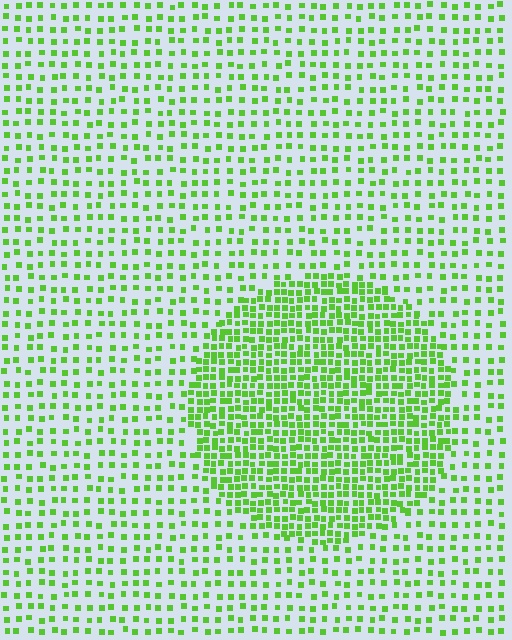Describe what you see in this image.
The image contains small lime elements arranged at two different densities. A circle-shaped region is visible where the elements are more densely packed than the surrounding area.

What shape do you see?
I see a circle.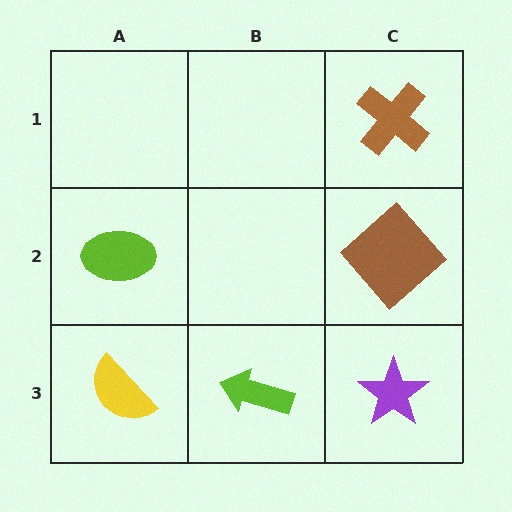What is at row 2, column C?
A brown diamond.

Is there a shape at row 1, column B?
No, that cell is empty.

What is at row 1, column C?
A brown cross.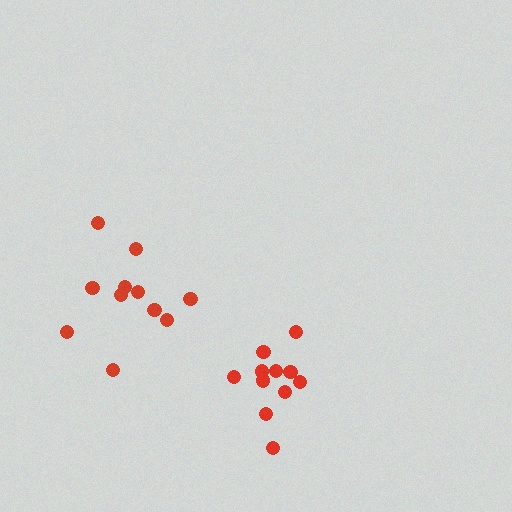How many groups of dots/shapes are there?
There are 2 groups.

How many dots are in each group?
Group 1: 11 dots, Group 2: 11 dots (22 total).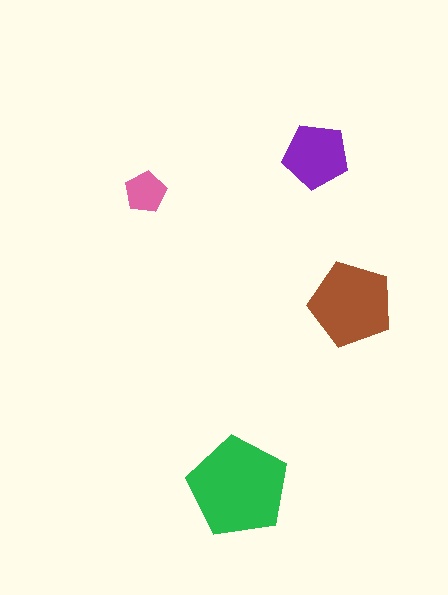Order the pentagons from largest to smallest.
the green one, the brown one, the purple one, the pink one.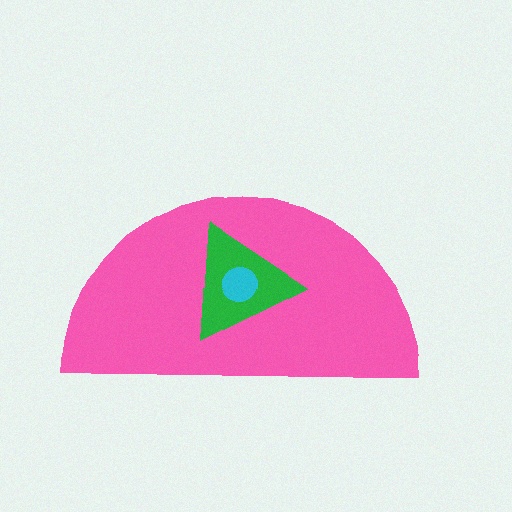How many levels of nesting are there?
3.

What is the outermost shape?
The pink semicircle.